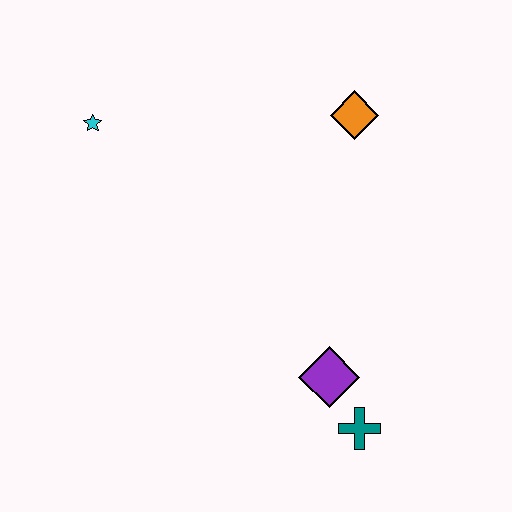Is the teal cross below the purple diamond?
Yes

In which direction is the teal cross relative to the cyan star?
The teal cross is below the cyan star.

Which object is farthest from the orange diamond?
The teal cross is farthest from the orange diamond.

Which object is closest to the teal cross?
The purple diamond is closest to the teal cross.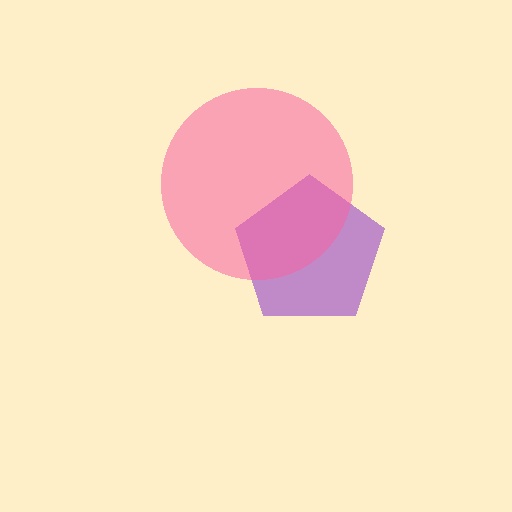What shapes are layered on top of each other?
The layered shapes are: a purple pentagon, a pink circle.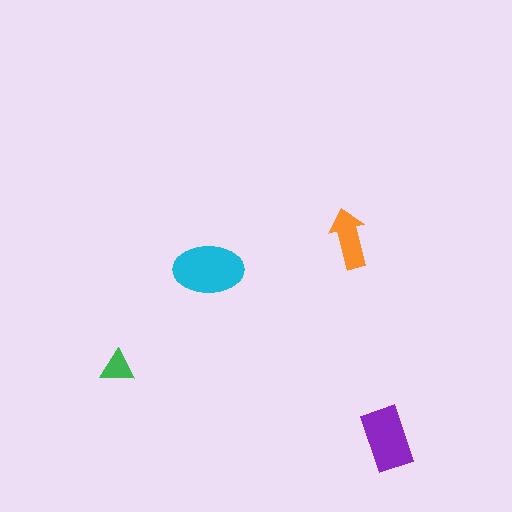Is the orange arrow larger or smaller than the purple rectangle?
Smaller.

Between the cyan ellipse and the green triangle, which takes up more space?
The cyan ellipse.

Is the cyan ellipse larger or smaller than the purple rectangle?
Larger.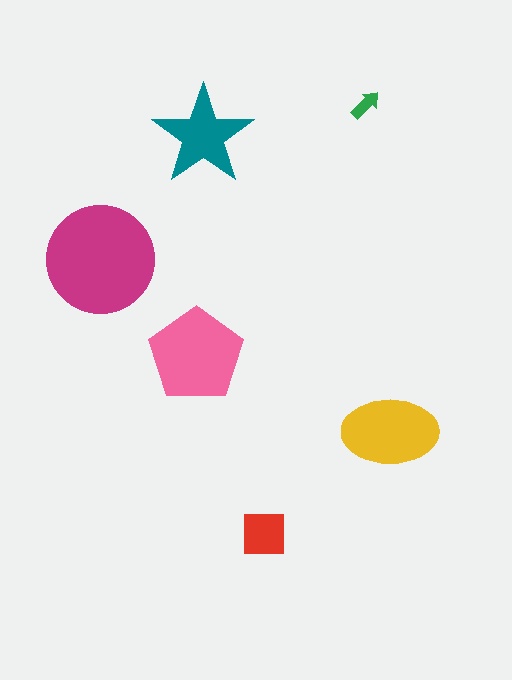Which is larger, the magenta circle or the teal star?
The magenta circle.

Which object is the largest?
The magenta circle.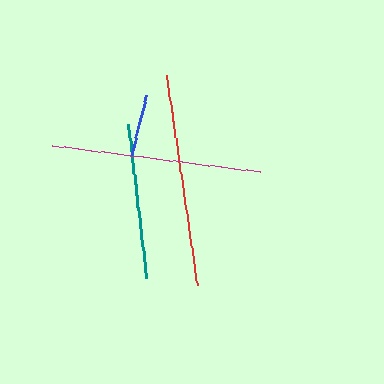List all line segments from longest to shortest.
From longest to shortest: red, magenta, teal, blue.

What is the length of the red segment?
The red segment is approximately 212 pixels long.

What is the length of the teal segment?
The teal segment is approximately 155 pixels long.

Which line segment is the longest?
The red line is the longest at approximately 212 pixels.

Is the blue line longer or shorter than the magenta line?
The magenta line is longer than the blue line.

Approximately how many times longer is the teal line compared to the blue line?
The teal line is approximately 2.5 times the length of the blue line.